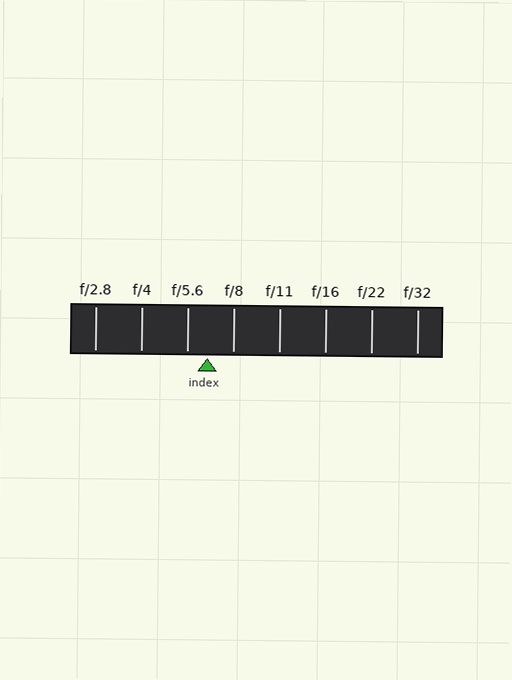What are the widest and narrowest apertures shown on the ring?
The widest aperture shown is f/2.8 and the narrowest is f/32.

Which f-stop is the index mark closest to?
The index mark is closest to f/5.6.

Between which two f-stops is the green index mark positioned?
The index mark is between f/5.6 and f/8.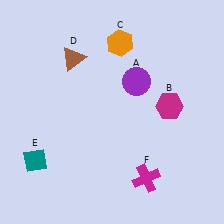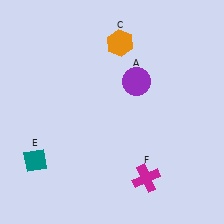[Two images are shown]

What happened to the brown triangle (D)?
The brown triangle (D) was removed in Image 2. It was in the top-left area of Image 1.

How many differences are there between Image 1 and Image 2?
There are 2 differences between the two images.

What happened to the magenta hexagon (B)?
The magenta hexagon (B) was removed in Image 2. It was in the top-right area of Image 1.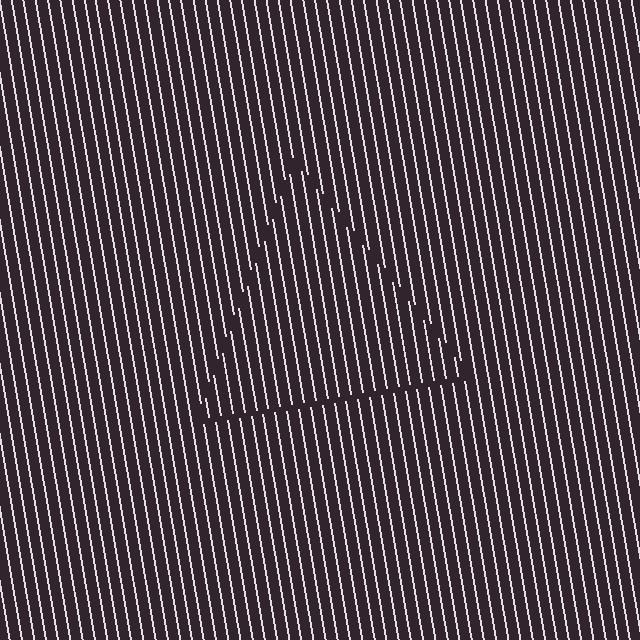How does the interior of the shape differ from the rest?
The interior of the shape contains the same grating, shifted by half a period — the contour is defined by the phase discontinuity where line-ends from the inner and outer gratings abut.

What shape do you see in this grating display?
An illusory triangle. The interior of the shape contains the same grating, shifted by half a period — the contour is defined by the phase discontinuity where line-ends from the inner and outer gratings abut.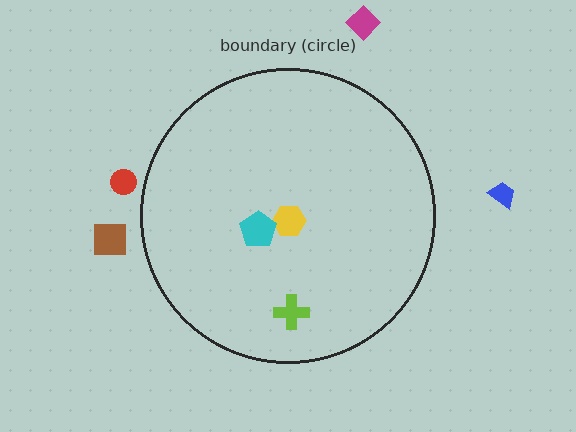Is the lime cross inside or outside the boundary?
Inside.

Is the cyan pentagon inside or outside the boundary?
Inside.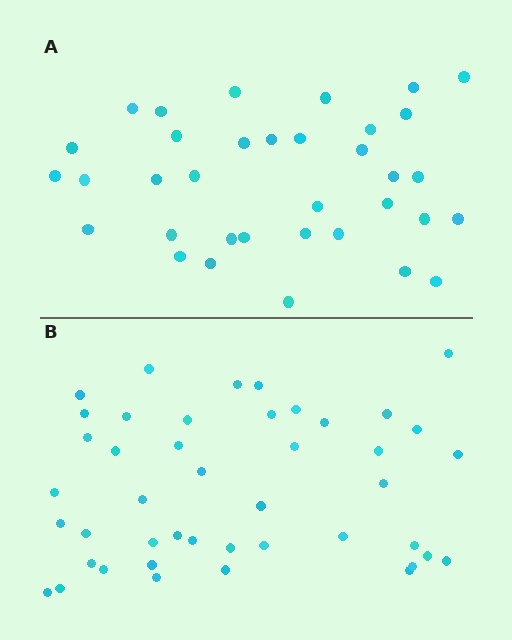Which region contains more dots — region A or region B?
Region B (the bottom region) has more dots.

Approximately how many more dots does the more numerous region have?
Region B has roughly 8 or so more dots than region A.